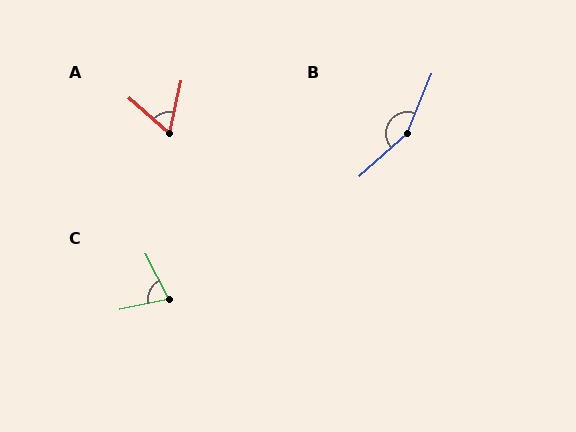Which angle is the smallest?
A, at approximately 61 degrees.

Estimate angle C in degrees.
Approximately 75 degrees.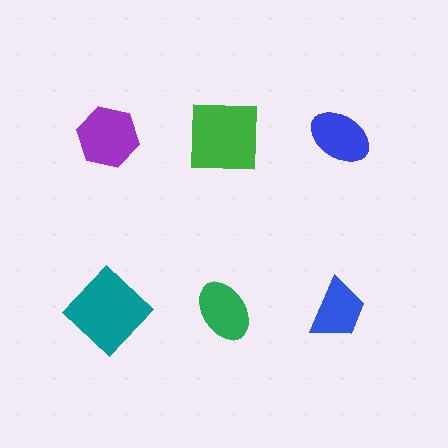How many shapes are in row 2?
3 shapes.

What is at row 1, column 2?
A green square.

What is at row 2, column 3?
A blue trapezoid.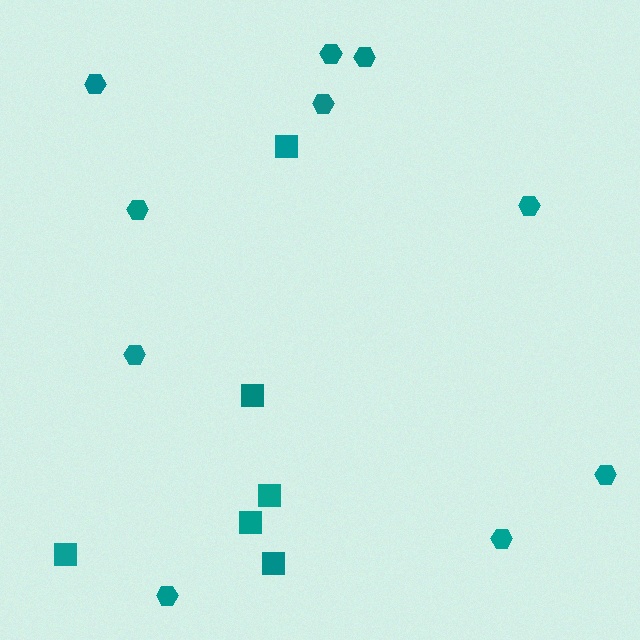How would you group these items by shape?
There are 2 groups: one group of squares (6) and one group of hexagons (10).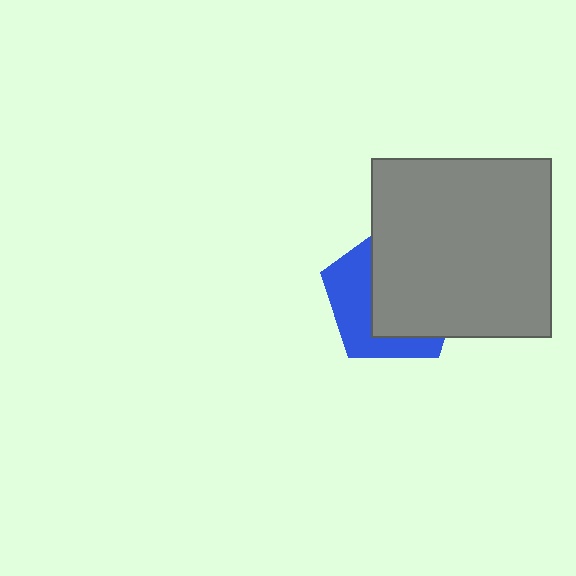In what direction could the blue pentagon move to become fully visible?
The blue pentagon could move left. That would shift it out from behind the gray square entirely.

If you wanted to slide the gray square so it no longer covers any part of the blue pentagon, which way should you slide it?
Slide it right — that is the most direct way to separate the two shapes.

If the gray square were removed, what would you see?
You would see the complete blue pentagon.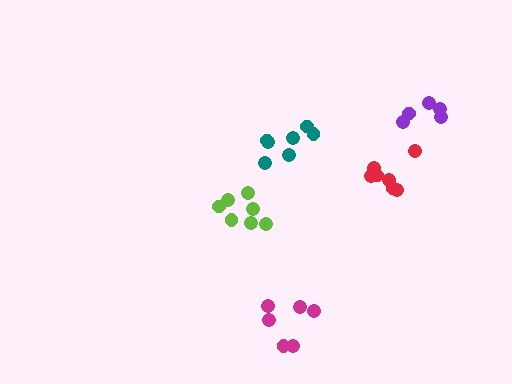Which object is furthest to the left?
The lime cluster is leftmost.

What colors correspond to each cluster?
The clusters are colored: magenta, red, teal, lime, purple.